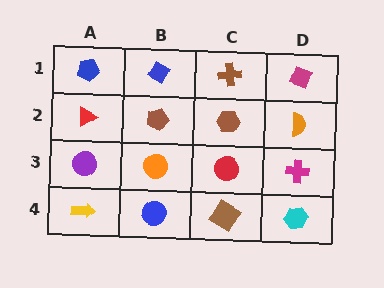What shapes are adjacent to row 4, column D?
A magenta cross (row 3, column D), a brown diamond (row 4, column C).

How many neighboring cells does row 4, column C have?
3.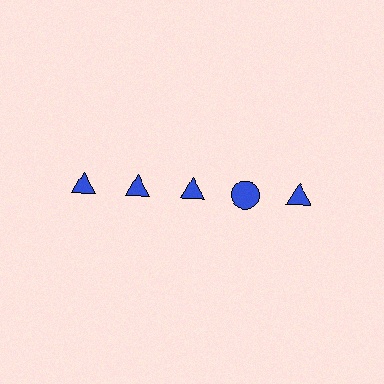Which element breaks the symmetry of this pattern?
The blue circle in the top row, second from right column breaks the symmetry. All other shapes are blue triangles.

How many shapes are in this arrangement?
There are 5 shapes arranged in a grid pattern.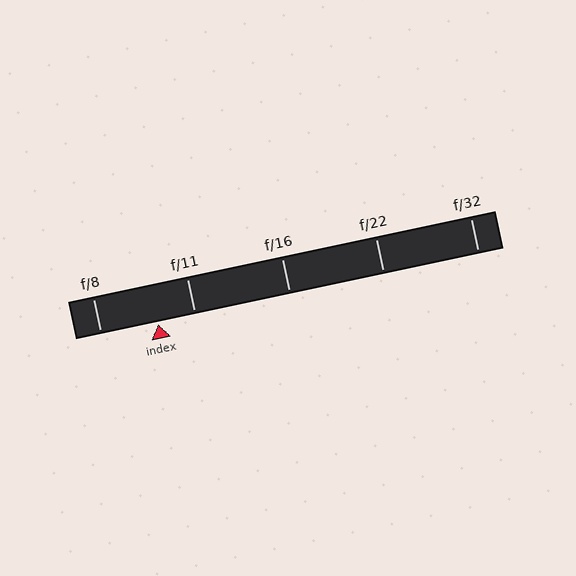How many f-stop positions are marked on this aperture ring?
There are 5 f-stop positions marked.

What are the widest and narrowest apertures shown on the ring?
The widest aperture shown is f/8 and the narrowest is f/32.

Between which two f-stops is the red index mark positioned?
The index mark is between f/8 and f/11.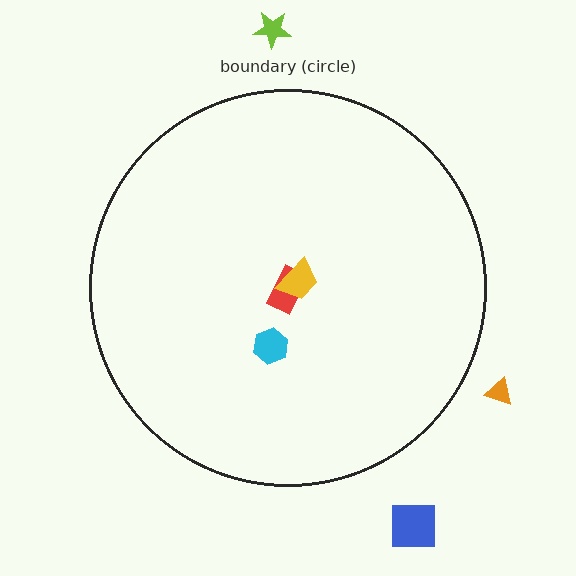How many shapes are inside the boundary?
3 inside, 3 outside.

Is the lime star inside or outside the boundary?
Outside.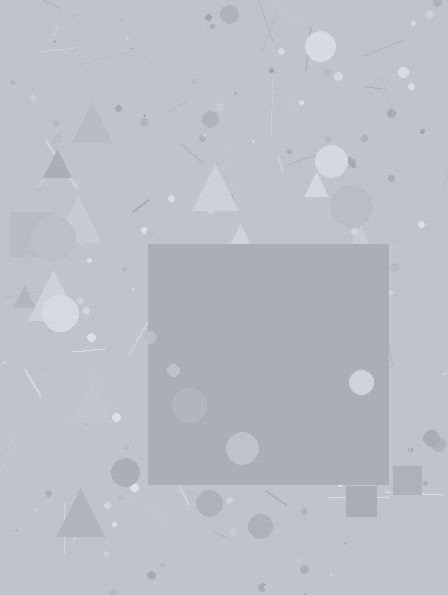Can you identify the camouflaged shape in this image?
The camouflaged shape is a square.